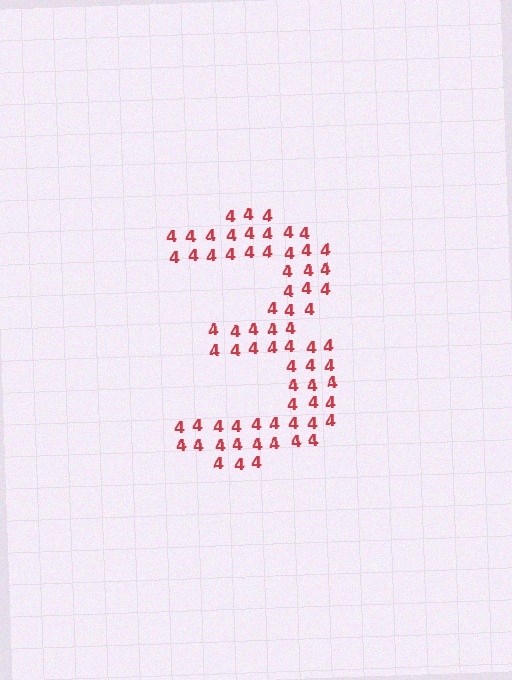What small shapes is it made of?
It is made of small digit 4's.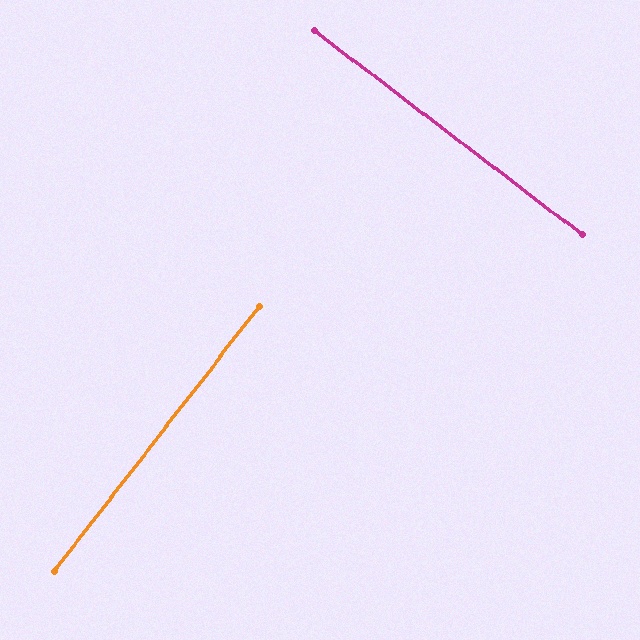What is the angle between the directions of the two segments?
Approximately 90 degrees.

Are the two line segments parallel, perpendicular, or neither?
Perpendicular — they meet at approximately 90°.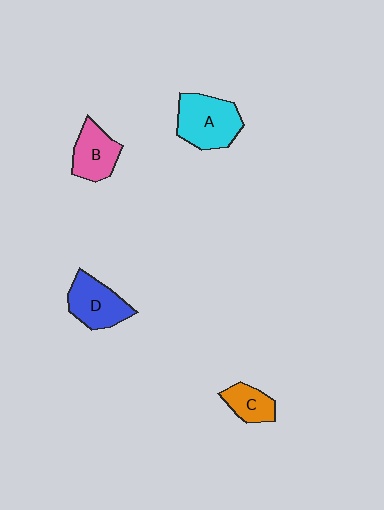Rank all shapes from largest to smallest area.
From largest to smallest: A (cyan), D (blue), B (pink), C (orange).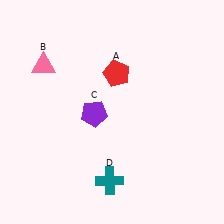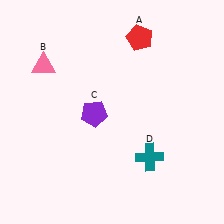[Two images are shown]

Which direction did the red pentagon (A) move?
The red pentagon (A) moved up.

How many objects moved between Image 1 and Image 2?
2 objects moved between the two images.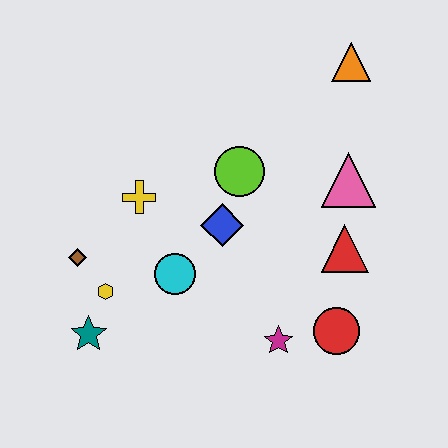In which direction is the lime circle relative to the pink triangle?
The lime circle is to the left of the pink triangle.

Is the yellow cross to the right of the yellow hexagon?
Yes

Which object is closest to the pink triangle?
The red triangle is closest to the pink triangle.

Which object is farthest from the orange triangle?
The teal star is farthest from the orange triangle.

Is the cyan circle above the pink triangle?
No